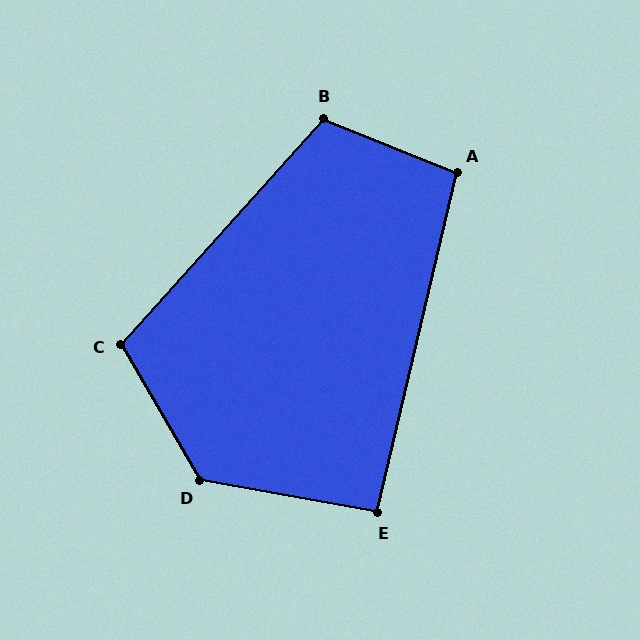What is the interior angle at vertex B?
Approximately 110 degrees (obtuse).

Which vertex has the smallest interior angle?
E, at approximately 93 degrees.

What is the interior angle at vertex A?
Approximately 99 degrees (obtuse).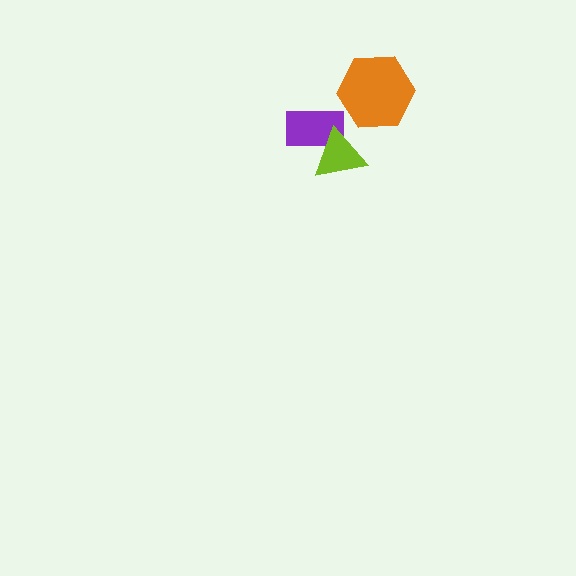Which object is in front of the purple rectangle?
The lime triangle is in front of the purple rectangle.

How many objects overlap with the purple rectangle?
1 object overlaps with the purple rectangle.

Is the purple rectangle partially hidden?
Yes, it is partially covered by another shape.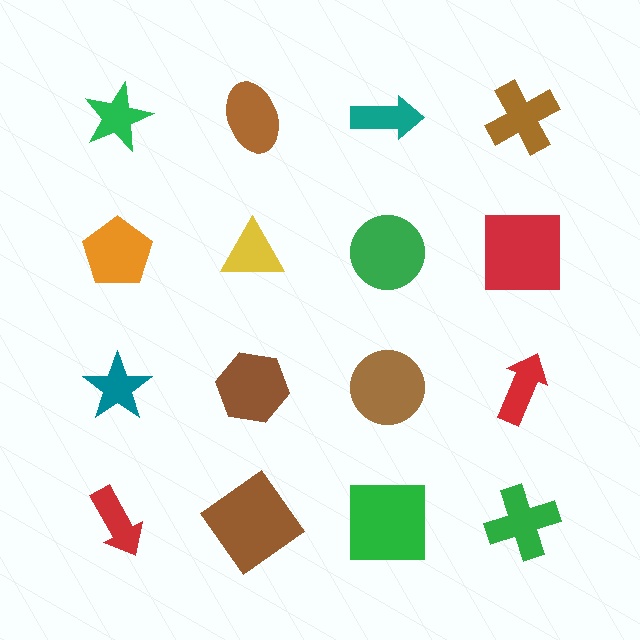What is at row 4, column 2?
A brown diamond.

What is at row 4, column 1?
A red arrow.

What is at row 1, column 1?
A green star.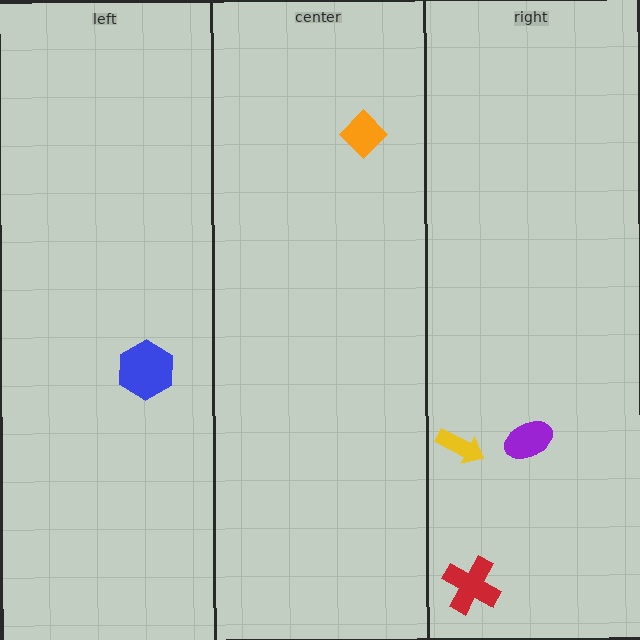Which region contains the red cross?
The right region.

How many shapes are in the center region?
1.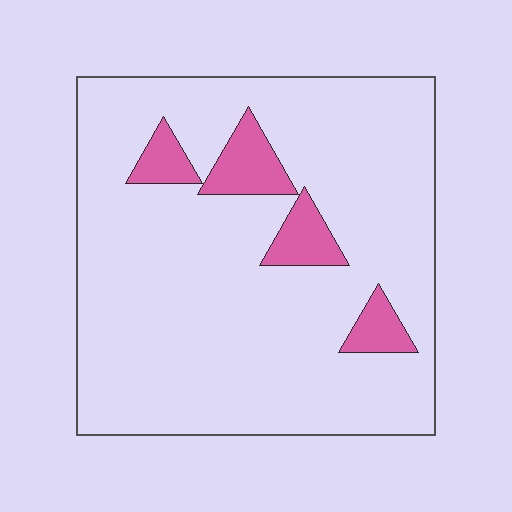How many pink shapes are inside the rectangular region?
4.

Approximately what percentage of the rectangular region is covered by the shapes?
Approximately 10%.